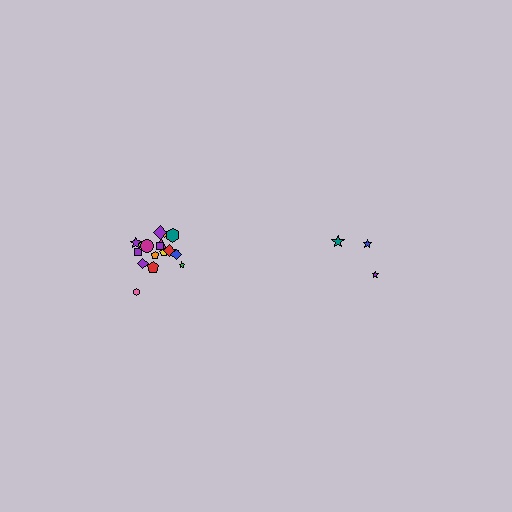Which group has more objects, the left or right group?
The left group.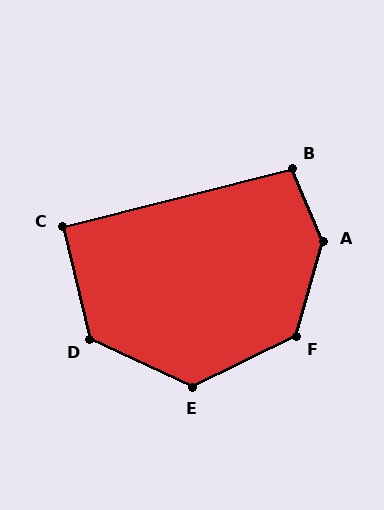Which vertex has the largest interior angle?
A, at approximately 141 degrees.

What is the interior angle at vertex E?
Approximately 129 degrees (obtuse).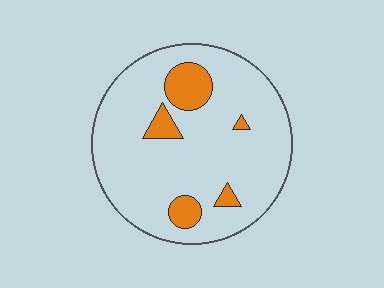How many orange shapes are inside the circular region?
5.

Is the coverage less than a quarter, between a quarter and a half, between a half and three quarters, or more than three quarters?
Less than a quarter.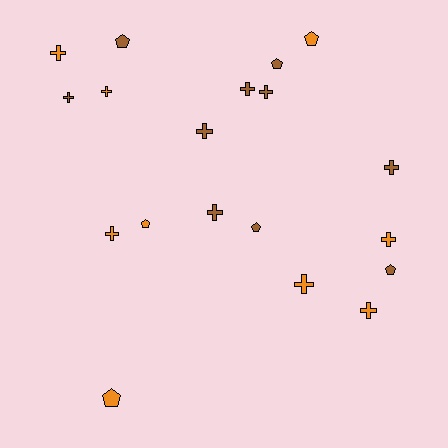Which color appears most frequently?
Brown, with 10 objects.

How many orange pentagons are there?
There are 3 orange pentagons.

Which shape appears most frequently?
Cross, with 12 objects.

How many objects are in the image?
There are 19 objects.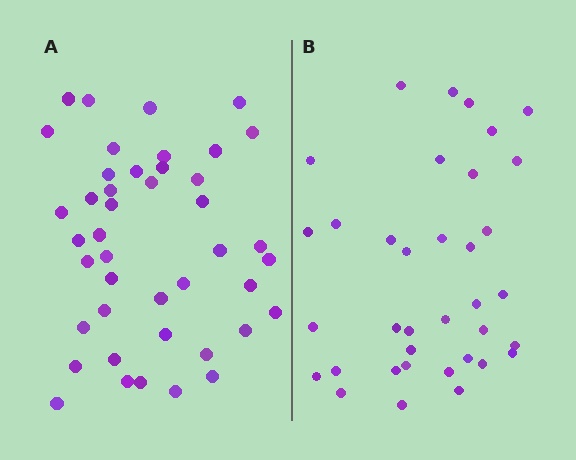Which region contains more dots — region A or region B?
Region A (the left region) has more dots.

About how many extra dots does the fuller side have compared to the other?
Region A has roughly 8 or so more dots than region B.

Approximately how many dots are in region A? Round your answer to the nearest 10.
About 40 dots. (The exact count is 43, which rounds to 40.)